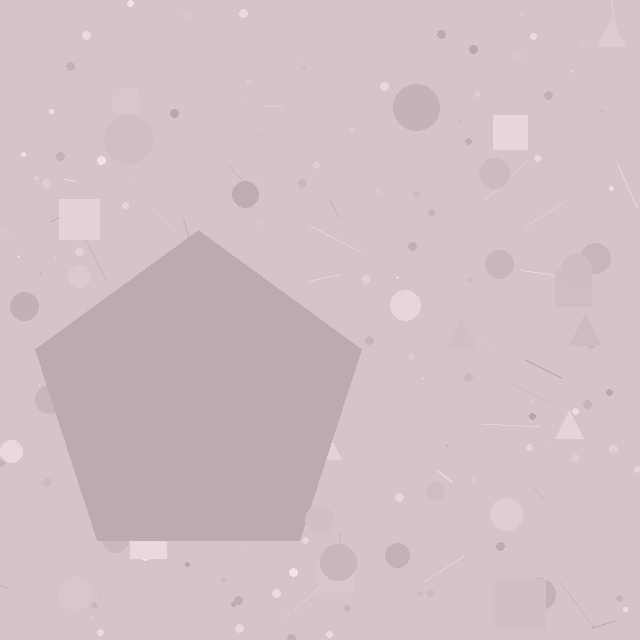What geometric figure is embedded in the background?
A pentagon is embedded in the background.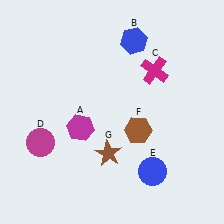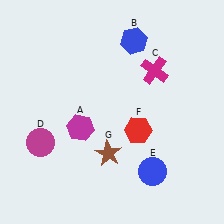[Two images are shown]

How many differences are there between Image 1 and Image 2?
There is 1 difference between the two images.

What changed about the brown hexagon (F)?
In Image 1, F is brown. In Image 2, it changed to red.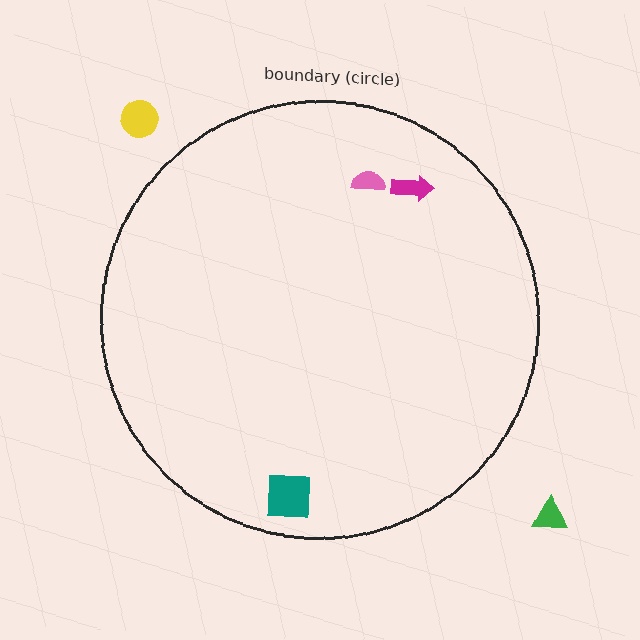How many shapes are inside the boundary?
3 inside, 2 outside.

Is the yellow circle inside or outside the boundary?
Outside.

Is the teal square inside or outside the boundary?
Inside.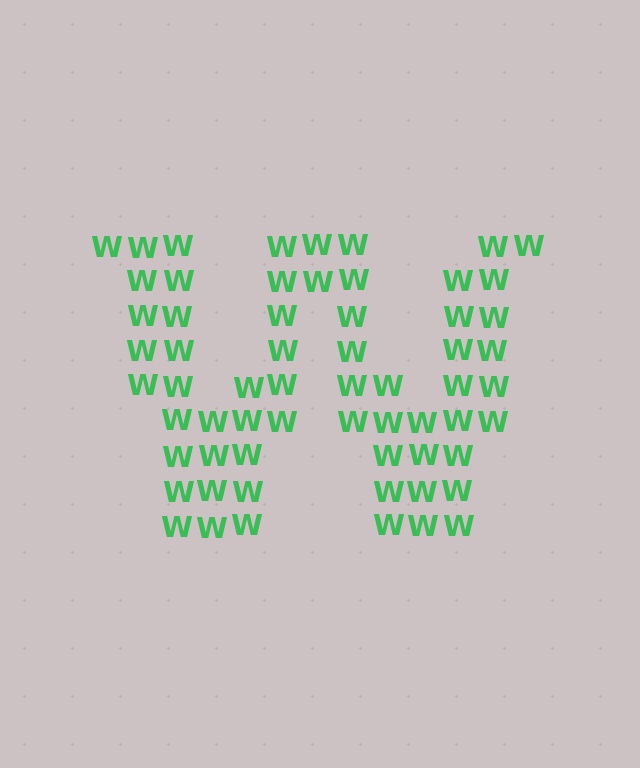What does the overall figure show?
The overall figure shows the letter W.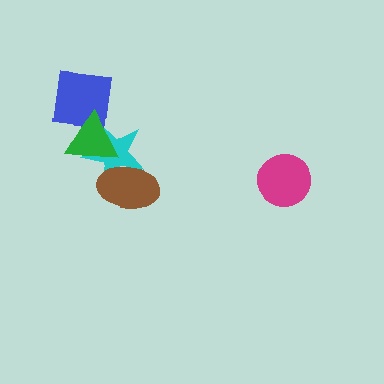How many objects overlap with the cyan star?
3 objects overlap with the cyan star.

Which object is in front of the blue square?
The green triangle is in front of the blue square.